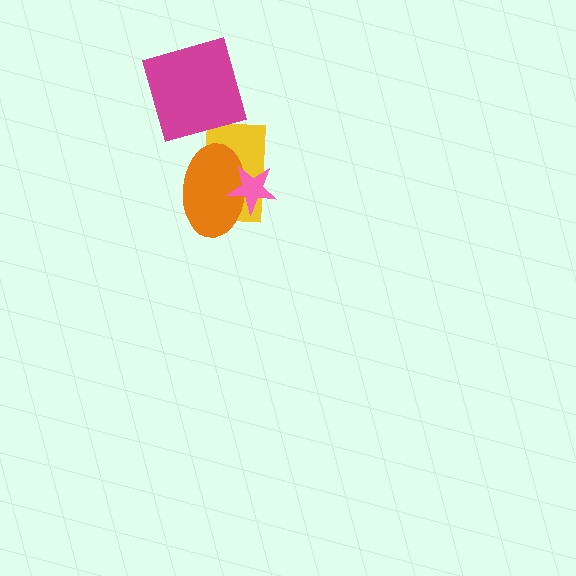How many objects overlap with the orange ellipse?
2 objects overlap with the orange ellipse.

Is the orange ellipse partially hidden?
Yes, it is partially covered by another shape.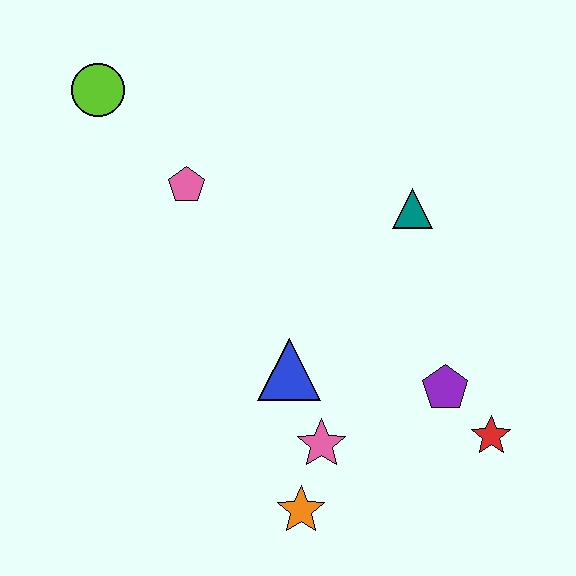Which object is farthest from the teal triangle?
The lime circle is farthest from the teal triangle.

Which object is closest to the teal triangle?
The purple pentagon is closest to the teal triangle.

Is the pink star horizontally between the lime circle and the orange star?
No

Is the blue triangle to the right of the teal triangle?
No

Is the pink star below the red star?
Yes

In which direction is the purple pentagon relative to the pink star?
The purple pentagon is to the right of the pink star.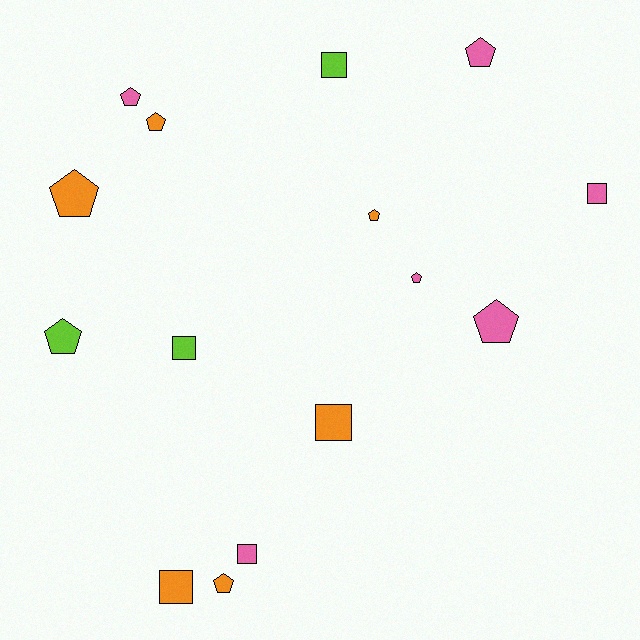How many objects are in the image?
There are 15 objects.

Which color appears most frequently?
Pink, with 6 objects.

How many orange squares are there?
There are 2 orange squares.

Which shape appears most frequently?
Pentagon, with 9 objects.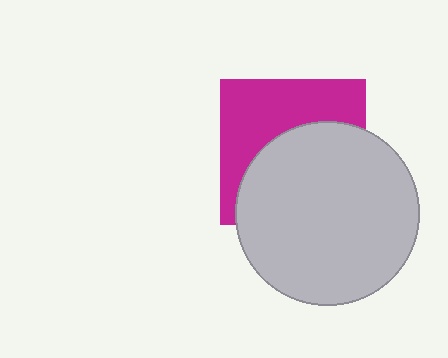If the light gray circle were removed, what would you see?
You would see the complete magenta square.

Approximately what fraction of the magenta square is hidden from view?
Roughly 55% of the magenta square is hidden behind the light gray circle.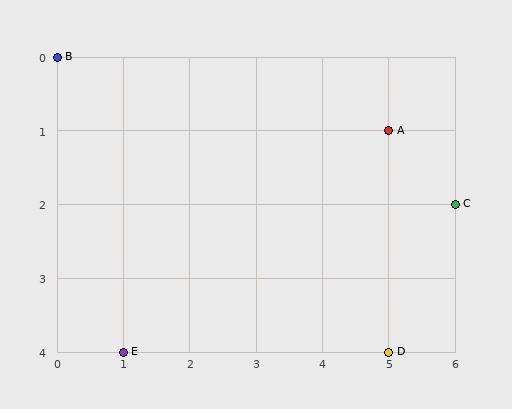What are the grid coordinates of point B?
Point B is at grid coordinates (0, 0).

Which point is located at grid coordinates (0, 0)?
Point B is at (0, 0).